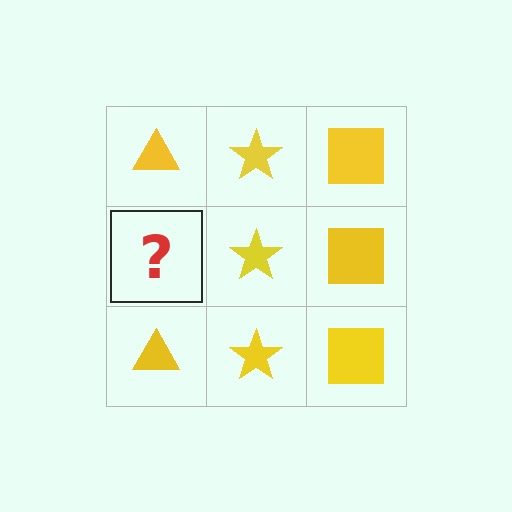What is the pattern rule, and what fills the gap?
The rule is that each column has a consistent shape. The gap should be filled with a yellow triangle.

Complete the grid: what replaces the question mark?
The question mark should be replaced with a yellow triangle.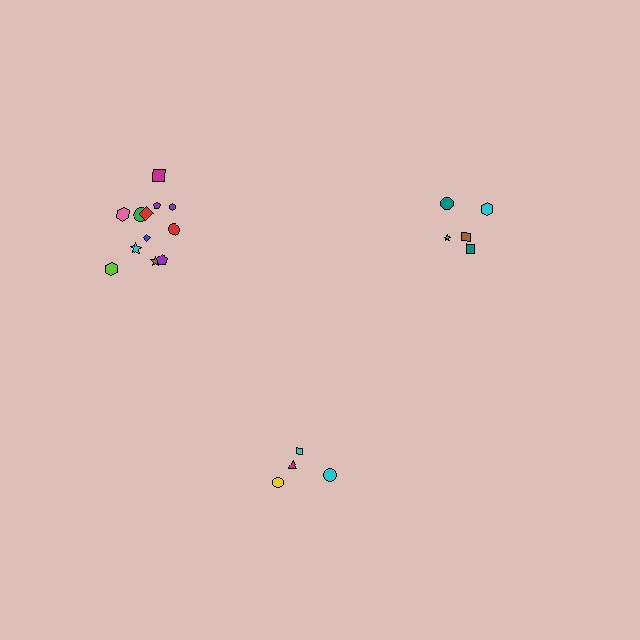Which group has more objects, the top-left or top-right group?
The top-left group.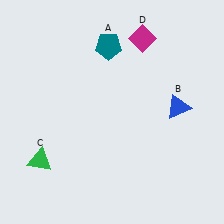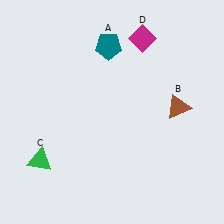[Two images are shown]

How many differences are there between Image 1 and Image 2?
There is 1 difference between the two images.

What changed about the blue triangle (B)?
In Image 1, B is blue. In Image 2, it changed to brown.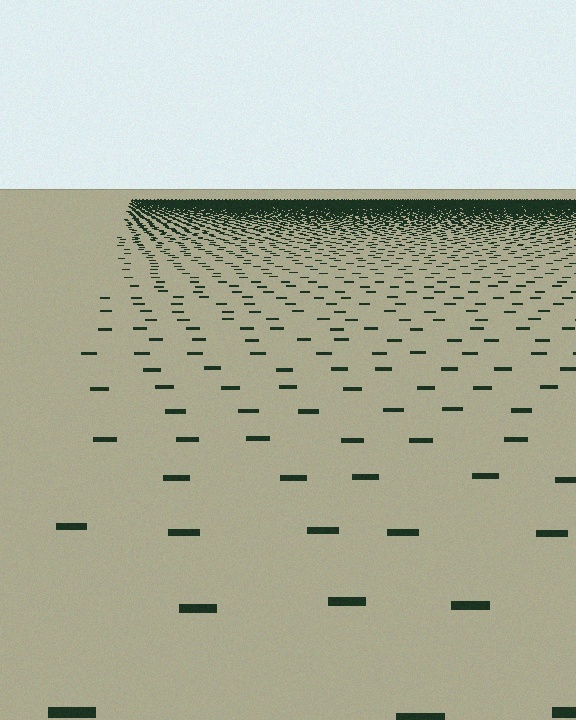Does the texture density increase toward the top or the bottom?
Density increases toward the top.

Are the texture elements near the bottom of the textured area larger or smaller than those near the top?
Larger. Near the bottom, elements are closer to the viewer and appear at a bigger on-screen size.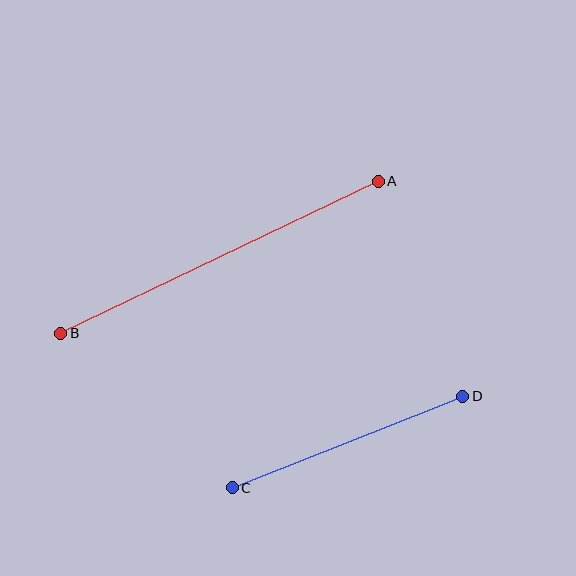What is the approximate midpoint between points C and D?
The midpoint is at approximately (347, 442) pixels.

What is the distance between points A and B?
The distance is approximately 352 pixels.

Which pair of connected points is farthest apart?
Points A and B are farthest apart.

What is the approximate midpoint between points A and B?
The midpoint is at approximately (220, 257) pixels.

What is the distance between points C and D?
The distance is approximately 248 pixels.